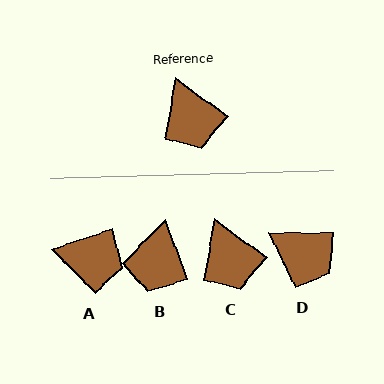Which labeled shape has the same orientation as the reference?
C.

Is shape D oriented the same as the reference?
No, it is off by about 35 degrees.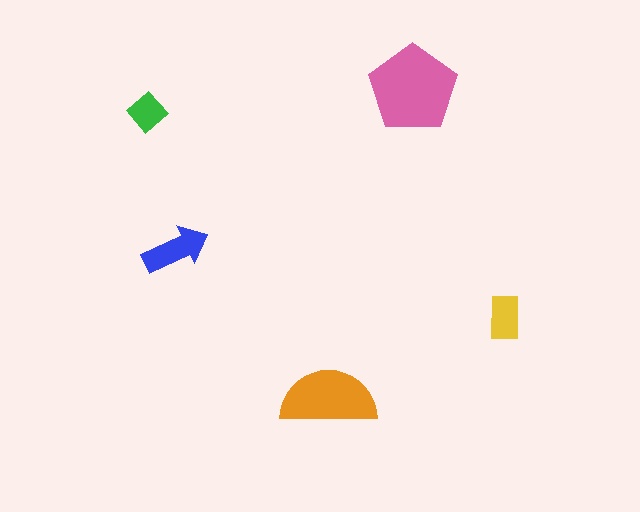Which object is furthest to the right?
The yellow rectangle is rightmost.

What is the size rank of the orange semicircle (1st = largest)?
2nd.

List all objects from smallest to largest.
The green diamond, the yellow rectangle, the blue arrow, the orange semicircle, the pink pentagon.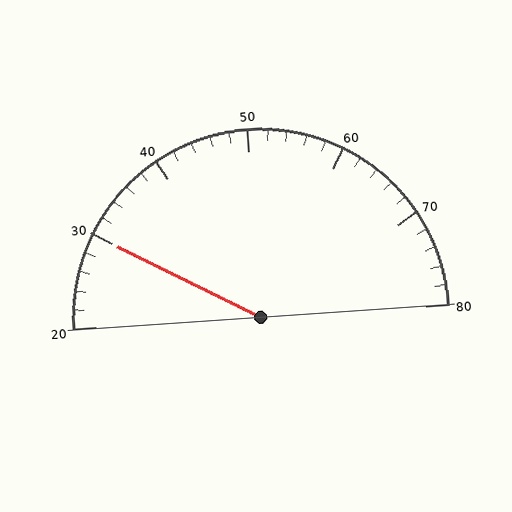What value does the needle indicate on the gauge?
The needle indicates approximately 30.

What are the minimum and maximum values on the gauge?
The gauge ranges from 20 to 80.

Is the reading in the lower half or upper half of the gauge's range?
The reading is in the lower half of the range (20 to 80).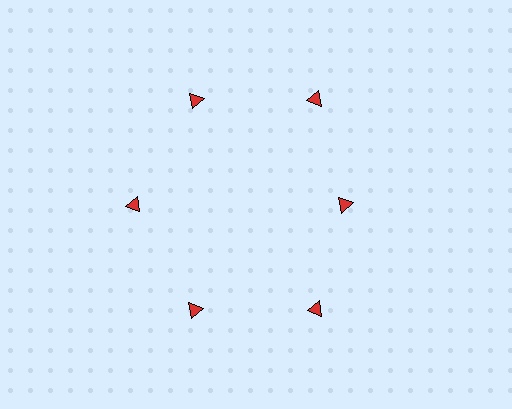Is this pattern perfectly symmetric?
No. The 6 red triangles are arranged in a ring, but one element near the 3 o'clock position is pulled inward toward the center, breaking the 6-fold rotational symmetry.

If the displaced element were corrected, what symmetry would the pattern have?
It would have 6-fold rotational symmetry — the pattern would map onto itself every 60 degrees.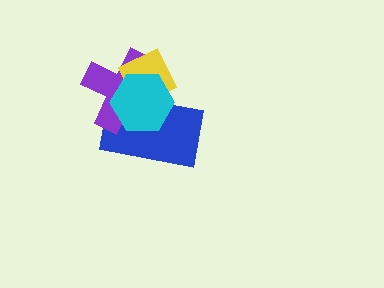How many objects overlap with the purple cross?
3 objects overlap with the purple cross.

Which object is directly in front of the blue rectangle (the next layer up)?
The purple cross is directly in front of the blue rectangle.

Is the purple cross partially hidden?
Yes, it is partially covered by another shape.